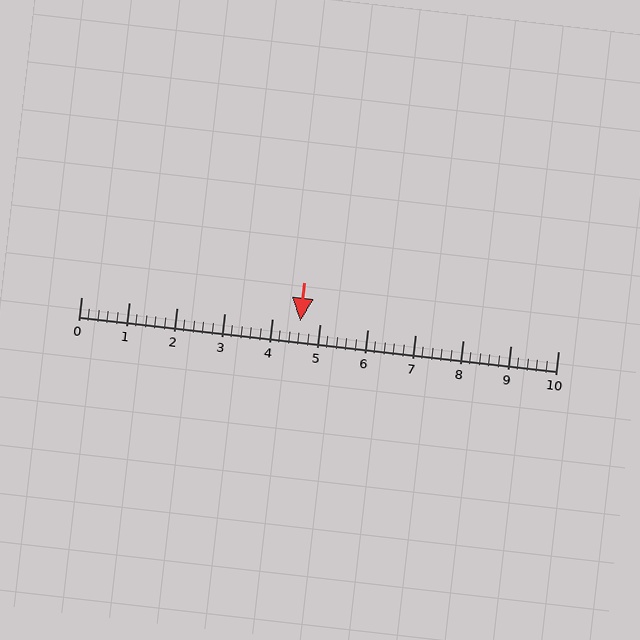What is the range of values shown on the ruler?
The ruler shows values from 0 to 10.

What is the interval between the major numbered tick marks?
The major tick marks are spaced 1 units apart.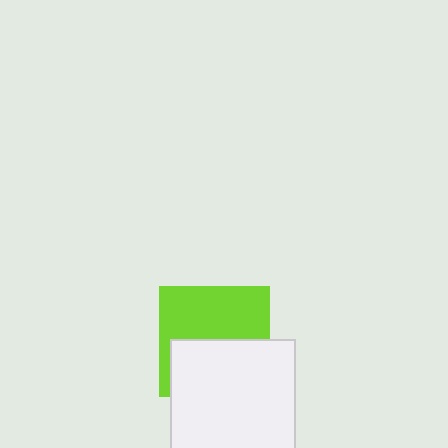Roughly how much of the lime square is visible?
About half of it is visible (roughly 53%).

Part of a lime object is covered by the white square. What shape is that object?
It is a square.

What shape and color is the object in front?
The object in front is a white square.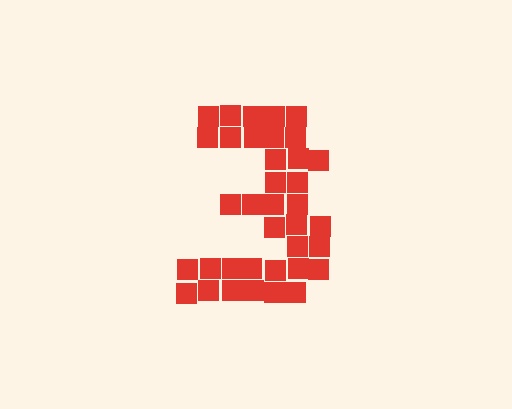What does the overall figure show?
The overall figure shows the digit 3.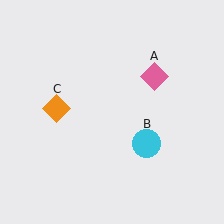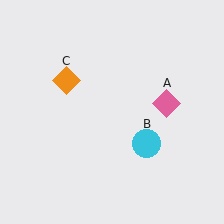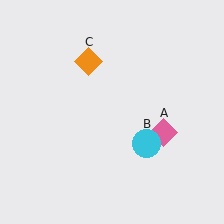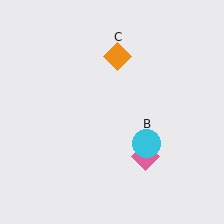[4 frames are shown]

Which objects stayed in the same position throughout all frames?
Cyan circle (object B) remained stationary.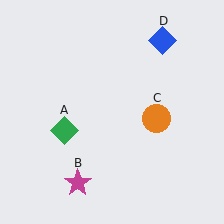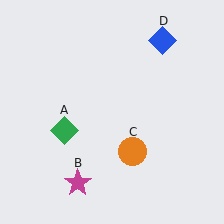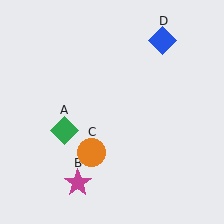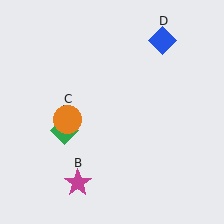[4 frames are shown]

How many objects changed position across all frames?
1 object changed position: orange circle (object C).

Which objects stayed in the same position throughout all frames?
Green diamond (object A) and magenta star (object B) and blue diamond (object D) remained stationary.